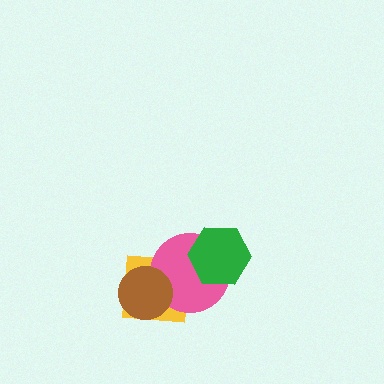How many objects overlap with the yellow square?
2 objects overlap with the yellow square.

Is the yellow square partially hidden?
Yes, it is partially covered by another shape.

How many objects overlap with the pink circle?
3 objects overlap with the pink circle.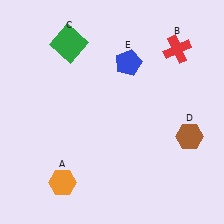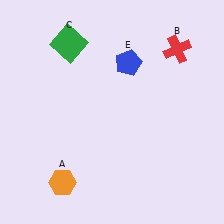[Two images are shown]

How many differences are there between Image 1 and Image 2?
There is 1 difference between the two images.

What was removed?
The brown hexagon (D) was removed in Image 2.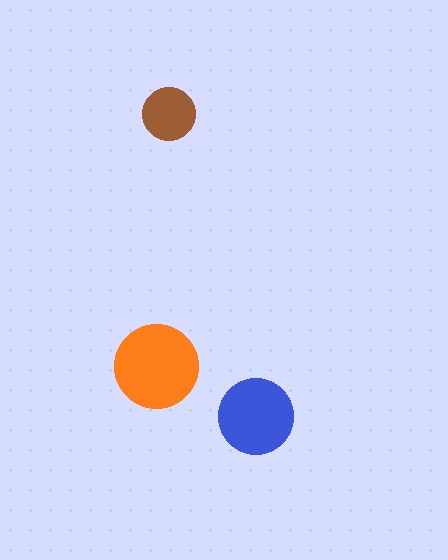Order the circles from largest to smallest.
the orange one, the blue one, the brown one.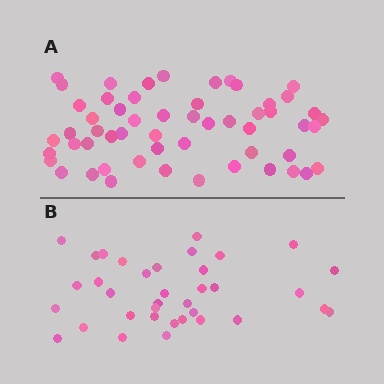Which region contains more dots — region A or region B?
Region A (the top region) has more dots.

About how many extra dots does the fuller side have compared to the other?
Region A has approximately 20 more dots than region B.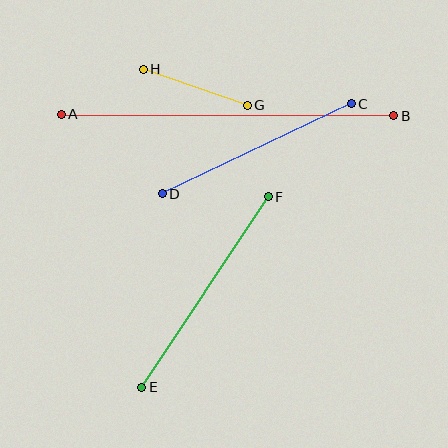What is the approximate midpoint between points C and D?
The midpoint is at approximately (257, 149) pixels.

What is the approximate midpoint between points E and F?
The midpoint is at approximately (205, 292) pixels.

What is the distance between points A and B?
The distance is approximately 333 pixels.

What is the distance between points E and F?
The distance is approximately 228 pixels.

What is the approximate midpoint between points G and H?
The midpoint is at approximately (195, 87) pixels.